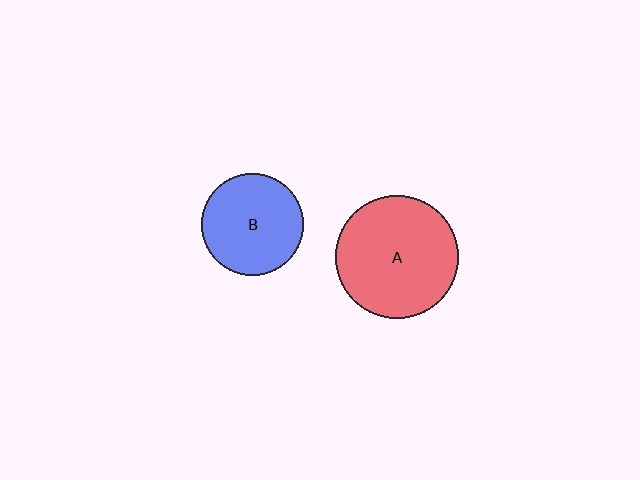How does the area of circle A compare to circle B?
Approximately 1.5 times.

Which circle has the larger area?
Circle A (red).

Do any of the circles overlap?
No, none of the circles overlap.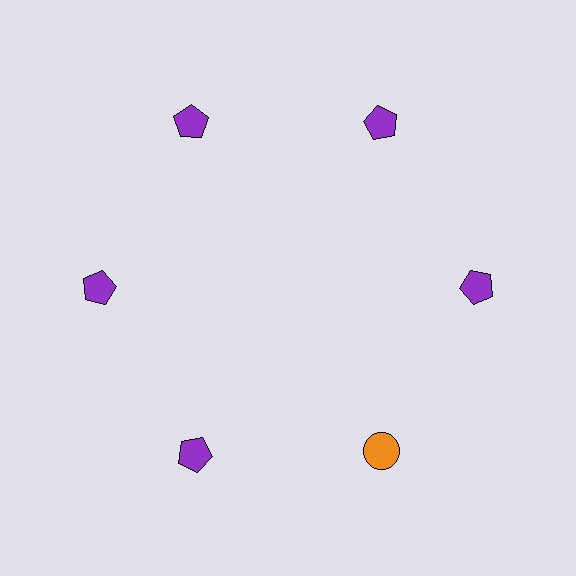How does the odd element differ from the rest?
It differs in both color (orange instead of purple) and shape (circle instead of pentagon).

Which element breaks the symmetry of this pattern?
The orange circle at roughly the 5 o'clock position breaks the symmetry. All other shapes are purple pentagons.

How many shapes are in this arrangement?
There are 6 shapes arranged in a ring pattern.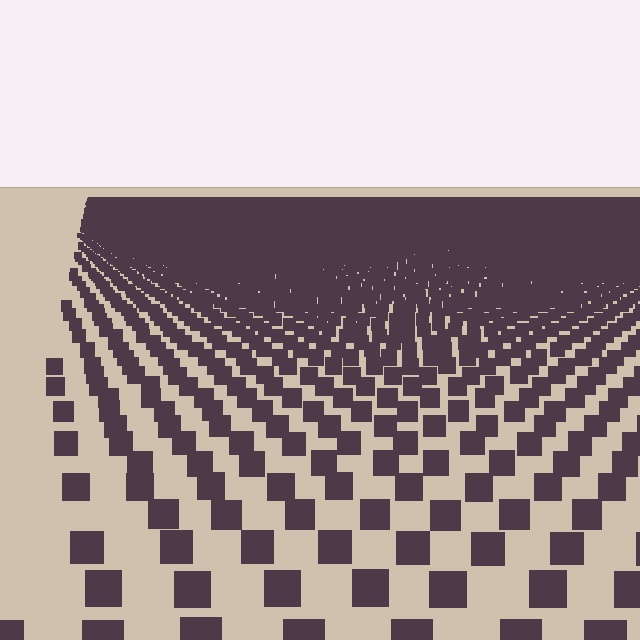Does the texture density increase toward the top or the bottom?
Density increases toward the top.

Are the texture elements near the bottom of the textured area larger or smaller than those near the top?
Larger. Near the bottom, elements are closer to the viewer and appear at a bigger on-screen size.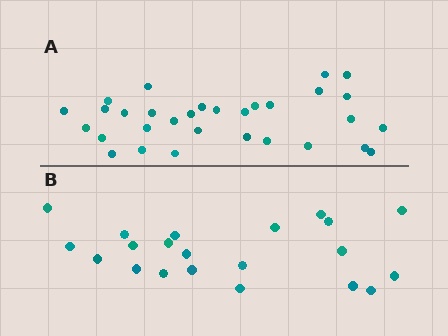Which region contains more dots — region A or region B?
Region A (the top region) has more dots.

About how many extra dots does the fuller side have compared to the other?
Region A has roughly 10 or so more dots than region B.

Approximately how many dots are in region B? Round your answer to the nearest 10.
About 20 dots. (The exact count is 21, which rounds to 20.)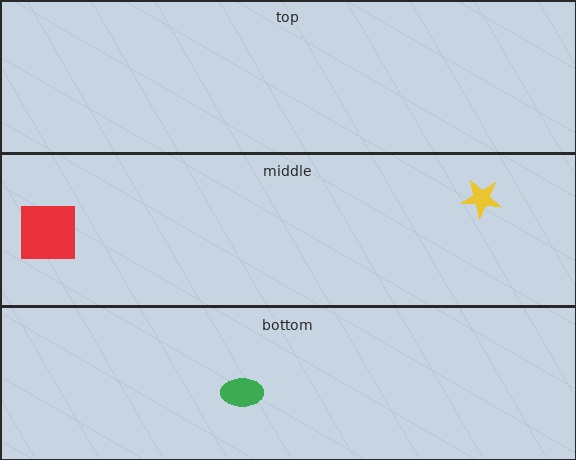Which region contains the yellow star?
The middle region.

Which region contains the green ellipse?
The bottom region.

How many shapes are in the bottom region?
1.